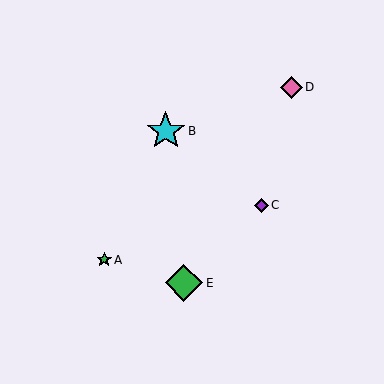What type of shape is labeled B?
Shape B is a cyan star.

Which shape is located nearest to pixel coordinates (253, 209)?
The purple diamond (labeled C) at (262, 205) is nearest to that location.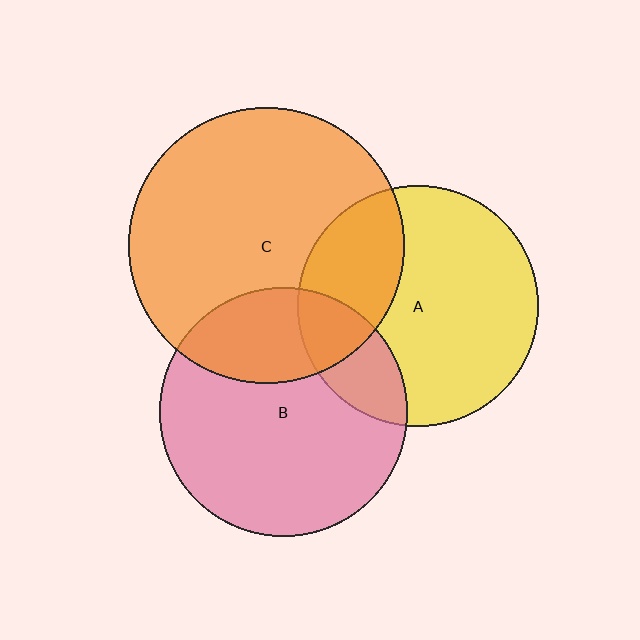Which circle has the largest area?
Circle C (orange).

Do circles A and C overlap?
Yes.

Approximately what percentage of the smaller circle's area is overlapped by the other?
Approximately 30%.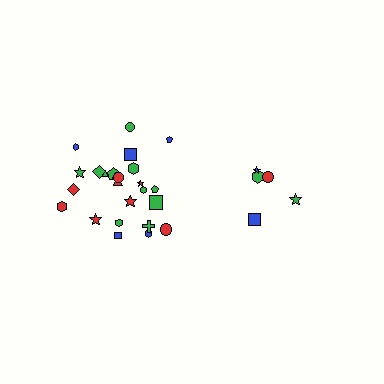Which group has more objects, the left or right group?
The left group.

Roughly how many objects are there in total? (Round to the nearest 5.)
Roughly 30 objects in total.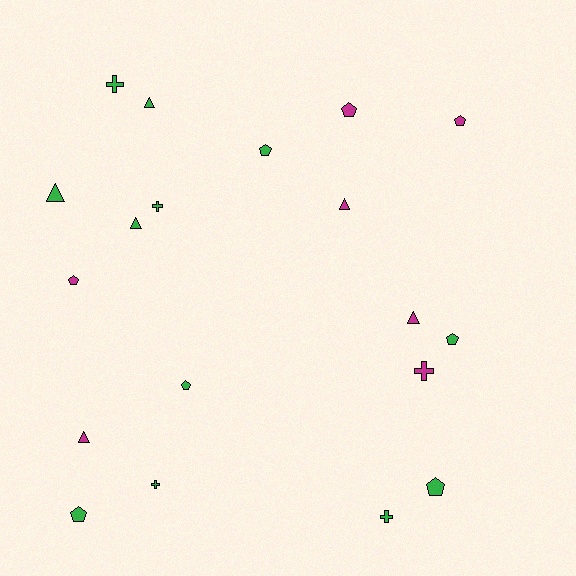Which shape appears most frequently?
Pentagon, with 8 objects.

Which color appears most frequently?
Green, with 12 objects.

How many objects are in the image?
There are 19 objects.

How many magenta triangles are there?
There are 3 magenta triangles.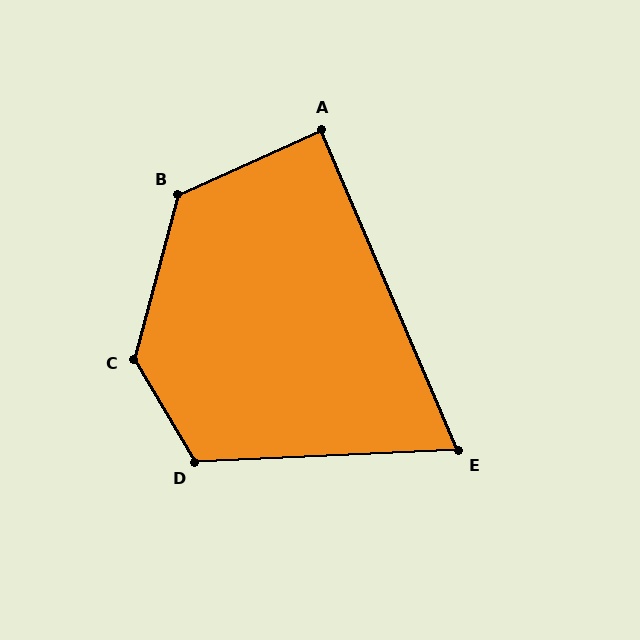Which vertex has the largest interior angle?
C, at approximately 135 degrees.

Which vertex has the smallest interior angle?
E, at approximately 70 degrees.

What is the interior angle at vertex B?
Approximately 129 degrees (obtuse).